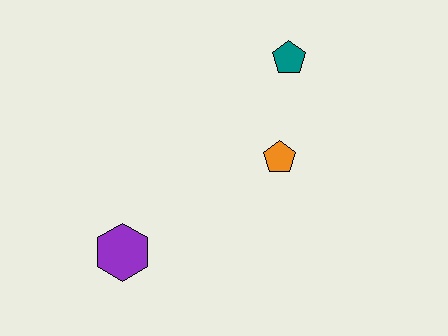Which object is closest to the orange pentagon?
The teal pentagon is closest to the orange pentagon.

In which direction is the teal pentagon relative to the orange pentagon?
The teal pentagon is above the orange pentagon.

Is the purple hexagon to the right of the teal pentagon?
No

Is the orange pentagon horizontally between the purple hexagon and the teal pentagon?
Yes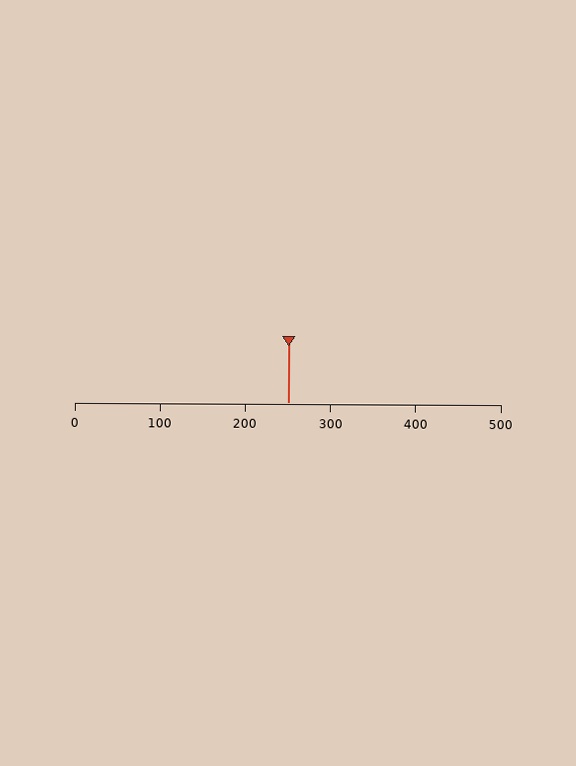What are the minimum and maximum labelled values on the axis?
The axis runs from 0 to 500.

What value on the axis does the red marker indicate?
The marker indicates approximately 250.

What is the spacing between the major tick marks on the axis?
The major ticks are spaced 100 apart.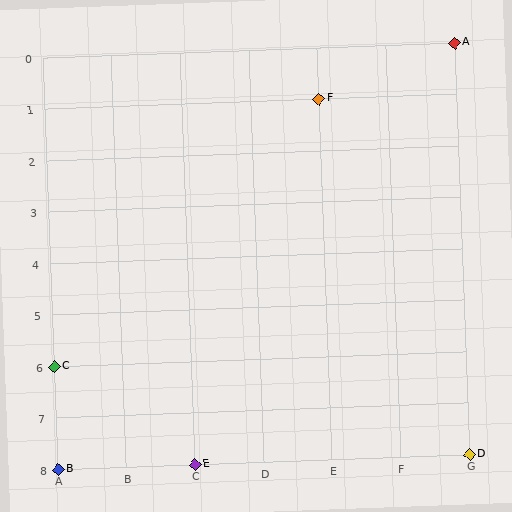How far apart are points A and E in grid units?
Points A and E are 4 columns and 8 rows apart (about 8.9 grid units diagonally).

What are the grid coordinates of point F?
Point F is at grid coordinates (E, 1).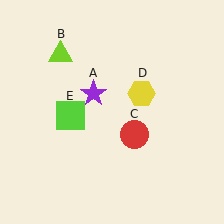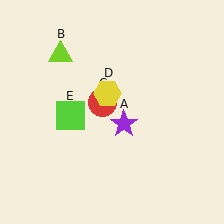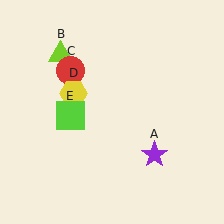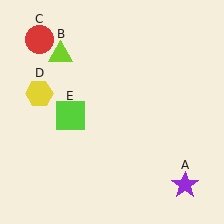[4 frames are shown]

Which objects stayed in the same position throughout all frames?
Lime triangle (object B) and lime square (object E) remained stationary.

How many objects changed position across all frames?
3 objects changed position: purple star (object A), red circle (object C), yellow hexagon (object D).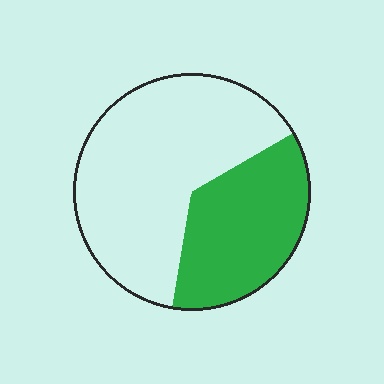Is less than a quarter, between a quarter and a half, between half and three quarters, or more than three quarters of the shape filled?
Between a quarter and a half.